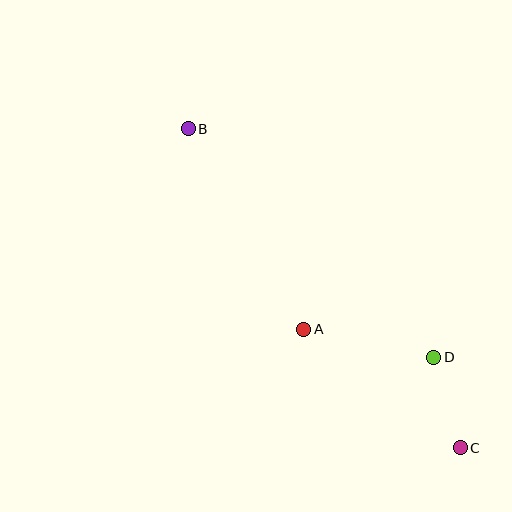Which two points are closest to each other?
Points C and D are closest to each other.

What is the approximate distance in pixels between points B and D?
The distance between B and D is approximately 336 pixels.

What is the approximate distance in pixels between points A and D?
The distance between A and D is approximately 133 pixels.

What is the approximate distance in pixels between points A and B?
The distance between A and B is approximately 231 pixels.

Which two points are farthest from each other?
Points B and C are farthest from each other.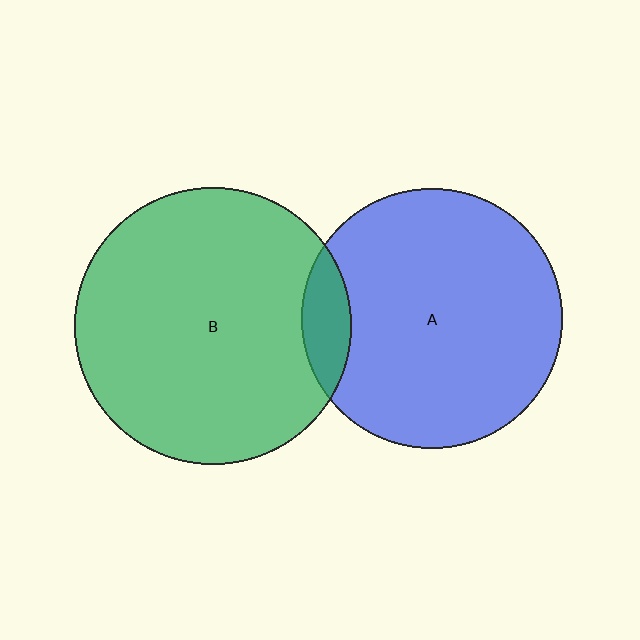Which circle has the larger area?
Circle B (green).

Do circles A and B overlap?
Yes.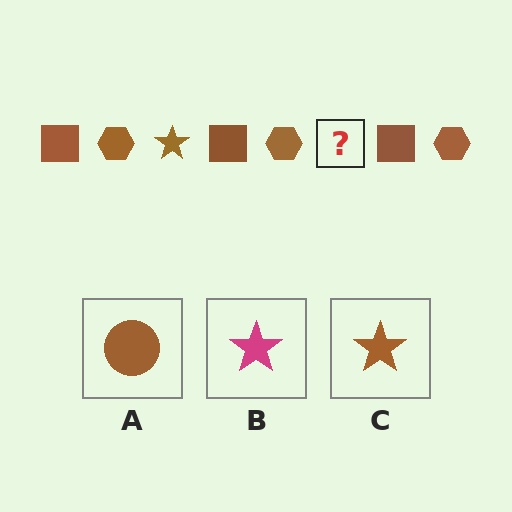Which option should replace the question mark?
Option C.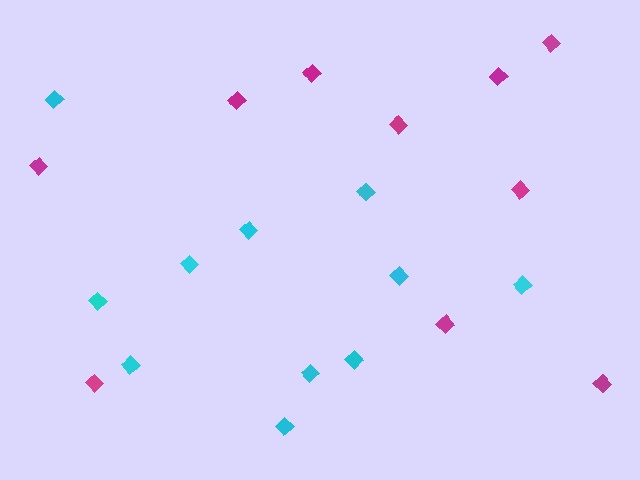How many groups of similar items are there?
There are 2 groups: one group of cyan diamonds (11) and one group of magenta diamonds (10).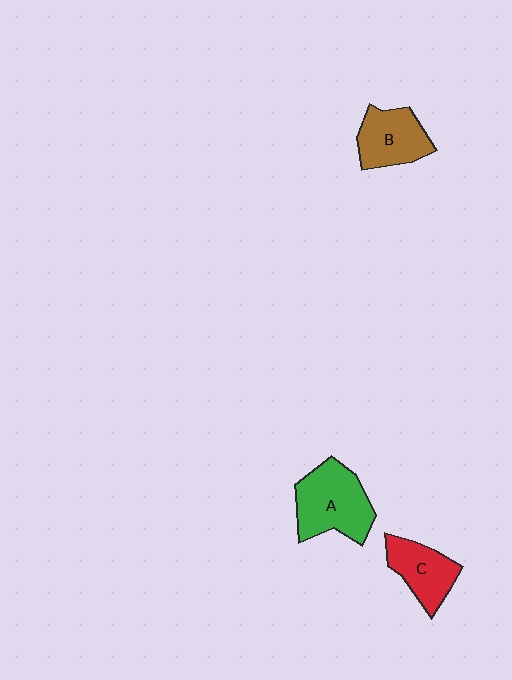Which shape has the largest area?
Shape A (green).